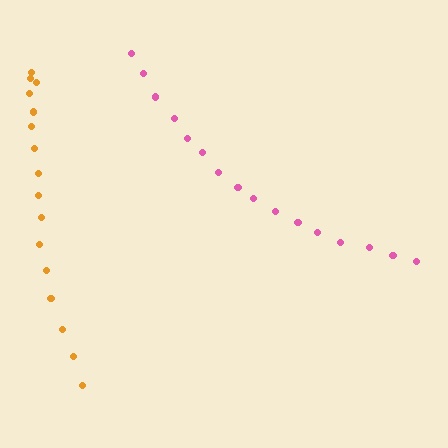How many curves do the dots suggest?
There are 2 distinct paths.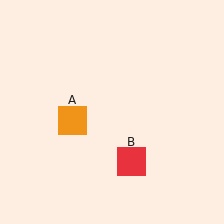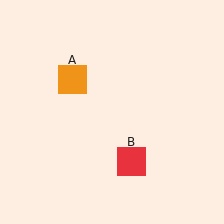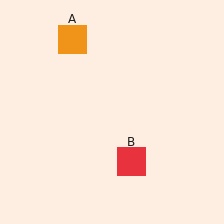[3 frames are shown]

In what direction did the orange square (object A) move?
The orange square (object A) moved up.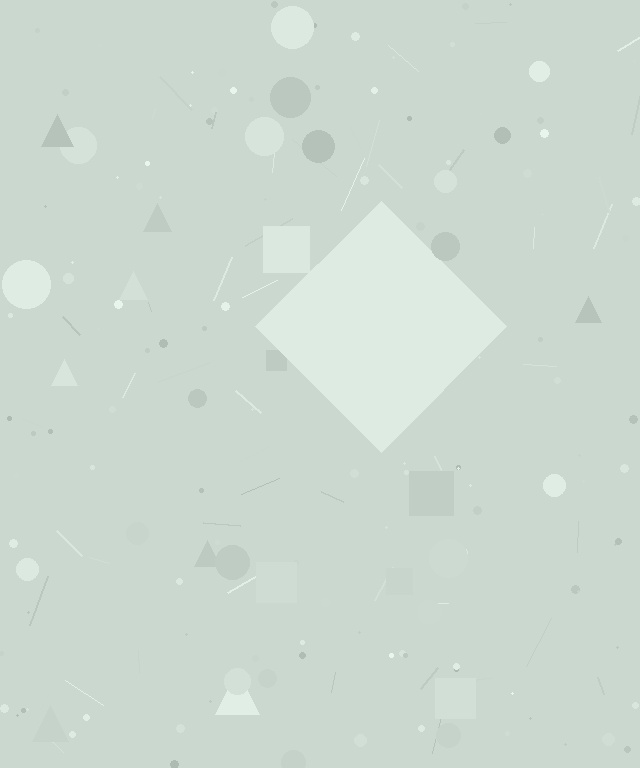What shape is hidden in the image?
A diamond is hidden in the image.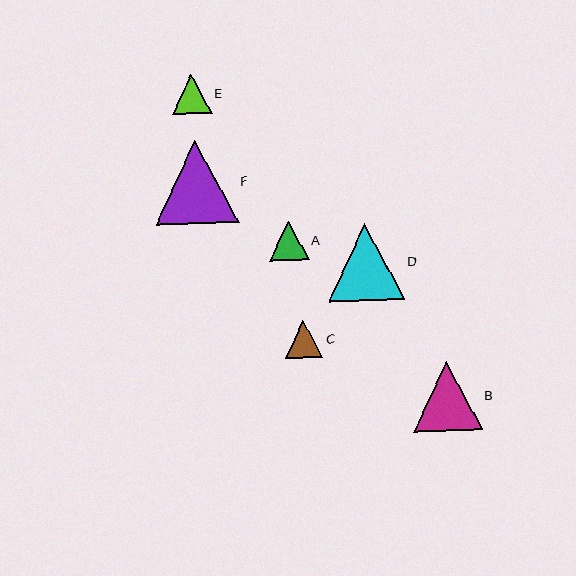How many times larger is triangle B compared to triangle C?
Triangle B is approximately 1.8 times the size of triangle C.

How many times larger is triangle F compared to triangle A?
Triangle F is approximately 2.1 times the size of triangle A.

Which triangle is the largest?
Triangle F is the largest with a size of approximately 83 pixels.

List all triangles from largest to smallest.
From largest to smallest: F, D, B, A, E, C.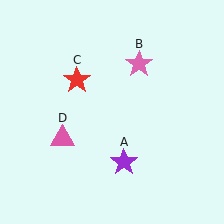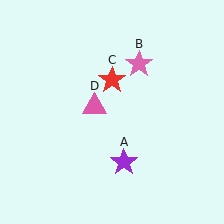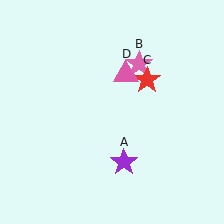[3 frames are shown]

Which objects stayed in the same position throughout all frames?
Purple star (object A) and pink star (object B) remained stationary.